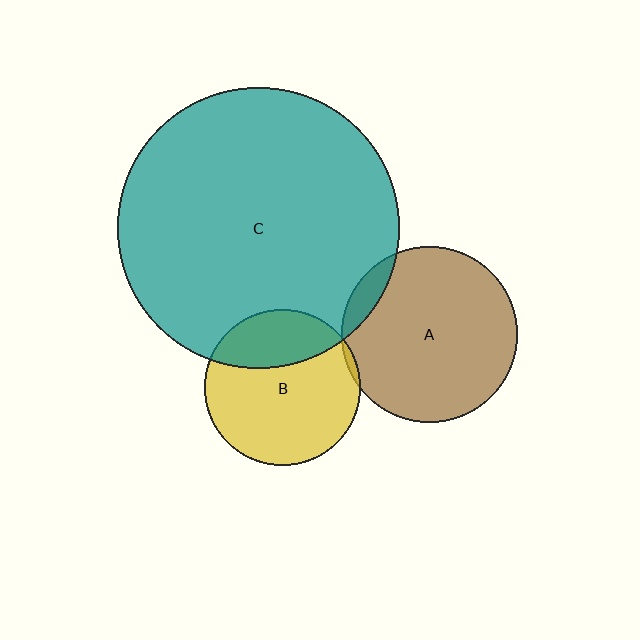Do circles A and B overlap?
Yes.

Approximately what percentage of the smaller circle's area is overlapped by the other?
Approximately 5%.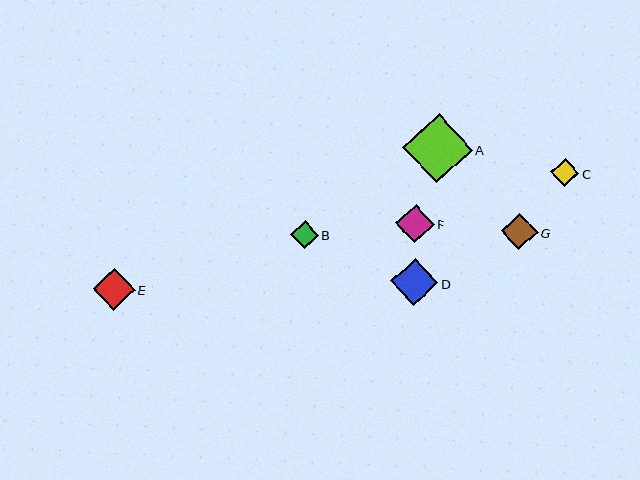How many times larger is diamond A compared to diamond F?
Diamond A is approximately 1.8 times the size of diamond F.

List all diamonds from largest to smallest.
From largest to smallest: A, D, E, F, G, B, C.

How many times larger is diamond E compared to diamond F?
Diamond E is approximately 1.1 times the size of diamond F.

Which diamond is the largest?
Diamond A is the largest with a size of approximately 70 pixels.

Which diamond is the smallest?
Diamond C is the smallest with a size of approximately 28 pixels.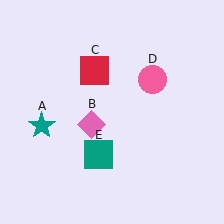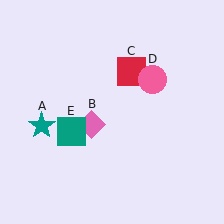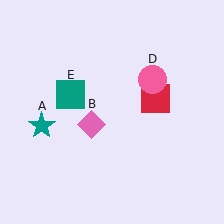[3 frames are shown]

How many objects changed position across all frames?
2 objects changed position: red square (object C), teal square (object E).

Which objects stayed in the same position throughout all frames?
Teal star (object A) and pink diamond (object B) and pink circle (object D) remained stationary.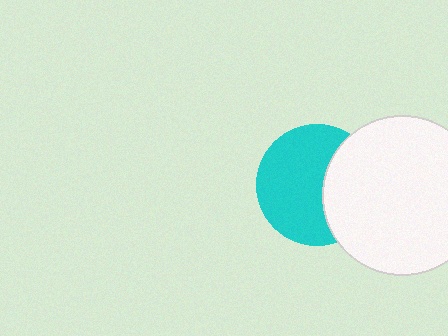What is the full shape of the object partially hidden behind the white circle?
The partially hidden object is a cyan circle.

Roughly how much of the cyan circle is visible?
About half of it is visible (roughly 64%).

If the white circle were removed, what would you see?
You would see the complete cyan circle.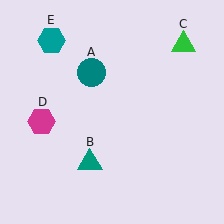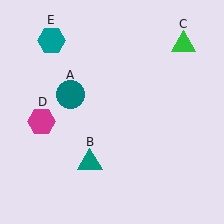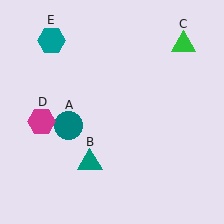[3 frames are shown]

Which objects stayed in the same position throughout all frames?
Teal triangle (object B) and green triangle (object C) and magenta hexagon (object D) and teal hexagon (object E) remained stationary.